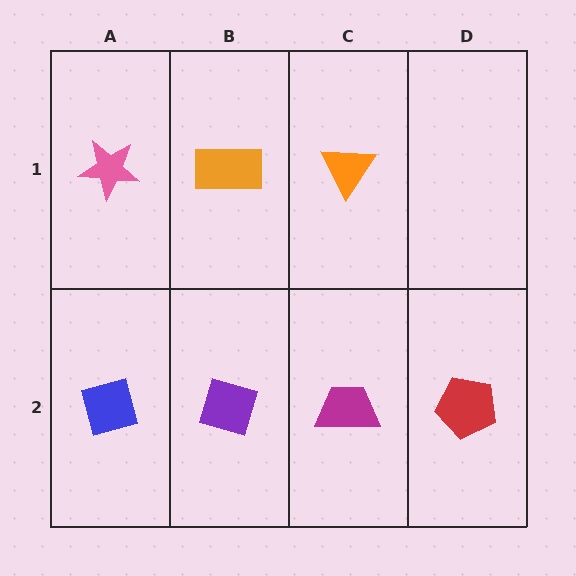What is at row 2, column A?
A blue square.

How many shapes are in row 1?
3 shapes.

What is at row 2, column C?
A magenta trapezoid.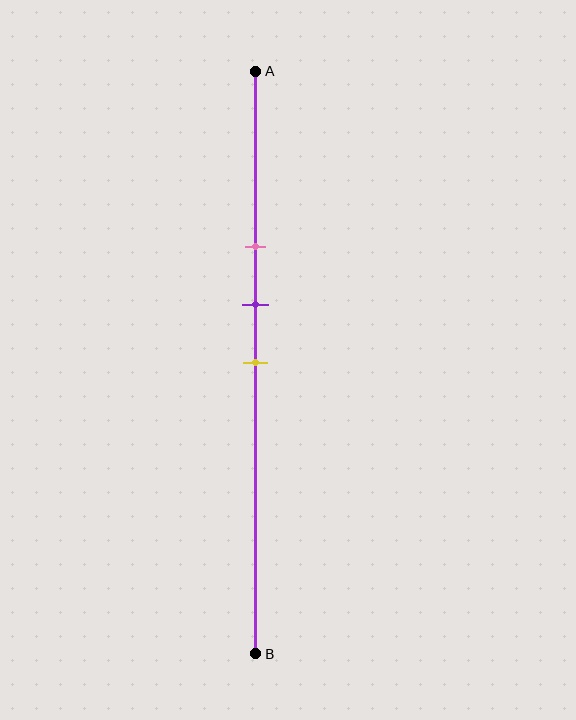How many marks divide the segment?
There are 3 marks dividing the segment.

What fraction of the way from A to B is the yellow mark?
The yellow mark is approximately 50% (0.5) of the way from A to B.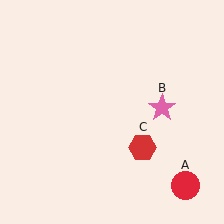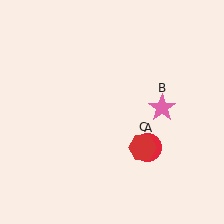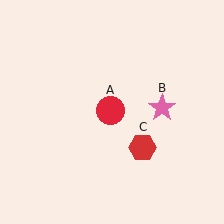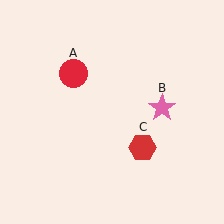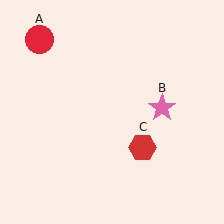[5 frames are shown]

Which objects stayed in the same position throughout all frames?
Pink star (object B) and red hexagon (object C) remained stationary.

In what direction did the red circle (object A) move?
The red circle (object A) moved up and to the left.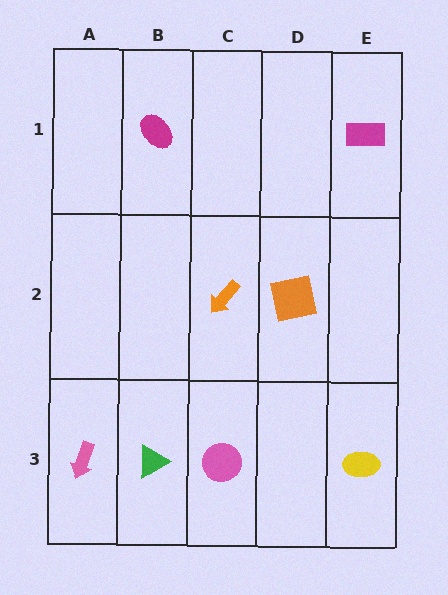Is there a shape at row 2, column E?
No, that cell is empty.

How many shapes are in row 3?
4 shapes.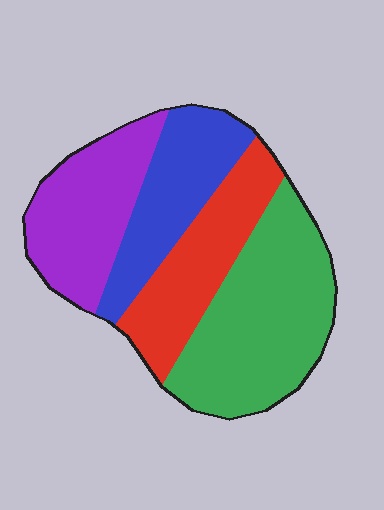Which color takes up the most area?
Green, at roughly 35%.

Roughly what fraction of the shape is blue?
Blue takes up less than a quarter of the shape.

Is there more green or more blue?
Green.